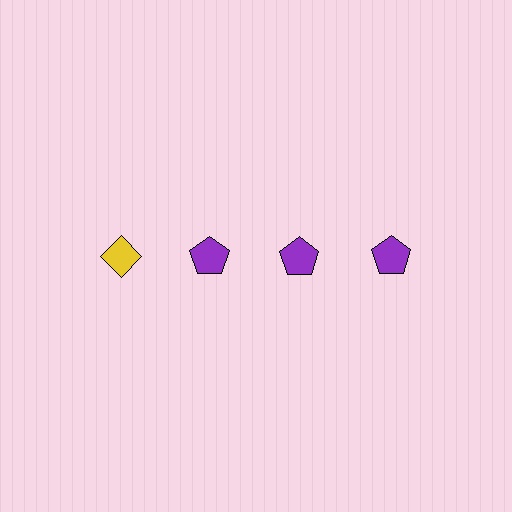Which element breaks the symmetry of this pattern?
The yellow diamond in the top row, leftmost column breaks the symmetry. All other shapes are purple pentagons.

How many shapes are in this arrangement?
There are 4 shapes arranged in a grid pattern.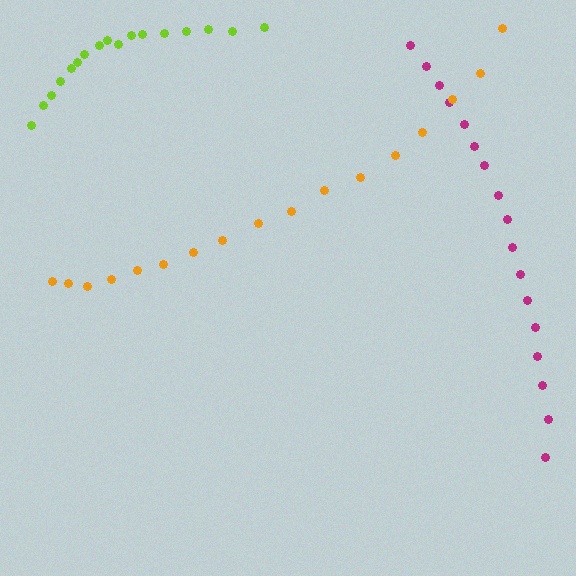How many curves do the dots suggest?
There are 3 distinct paths.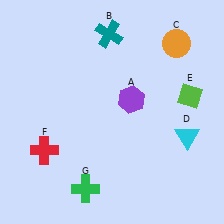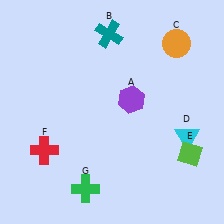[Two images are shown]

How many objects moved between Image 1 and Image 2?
1 object moved between the two images.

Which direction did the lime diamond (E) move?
The lime diamond (E) moved down.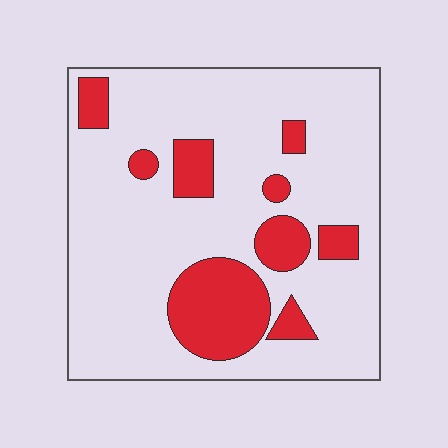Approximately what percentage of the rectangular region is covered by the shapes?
Approximately 20%.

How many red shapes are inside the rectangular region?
9.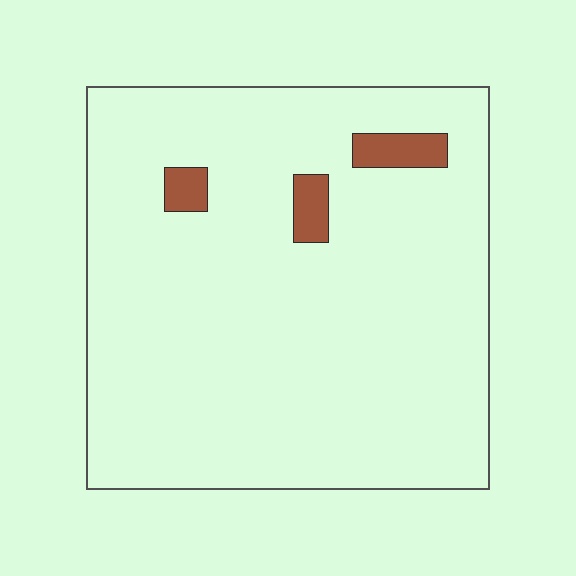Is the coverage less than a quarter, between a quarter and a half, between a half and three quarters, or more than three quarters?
Less than a quarter.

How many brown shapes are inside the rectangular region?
3.